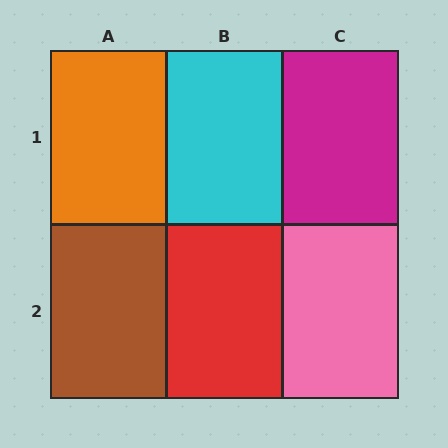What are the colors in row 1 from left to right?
Orange, cyan, magenta.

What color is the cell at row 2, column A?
Brown.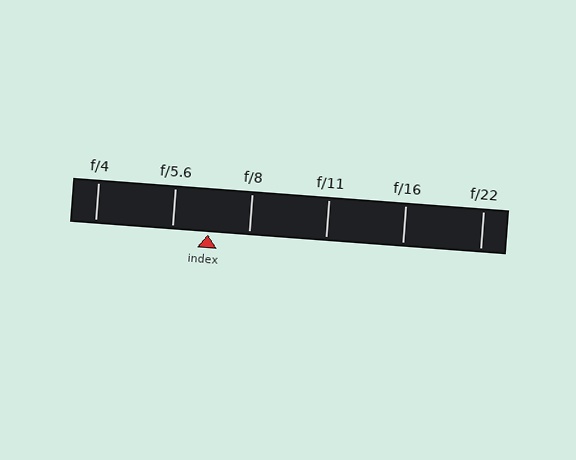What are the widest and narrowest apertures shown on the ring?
The widest aperture shown is f/4 and the narrowest is f/22.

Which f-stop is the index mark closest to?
The index mark is closest to f/5.6.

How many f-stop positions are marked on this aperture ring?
There are 6 f-stop positions marked.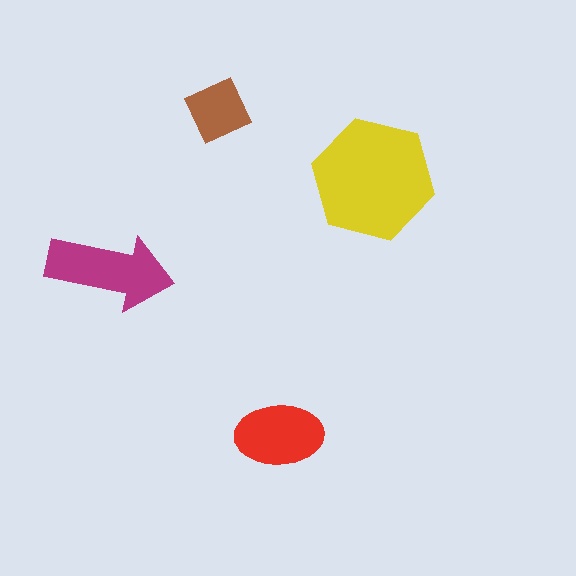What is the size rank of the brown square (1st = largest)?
4th.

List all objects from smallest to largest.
The brown square, the red ellipse, the magenta arrow, the yellow hexagon.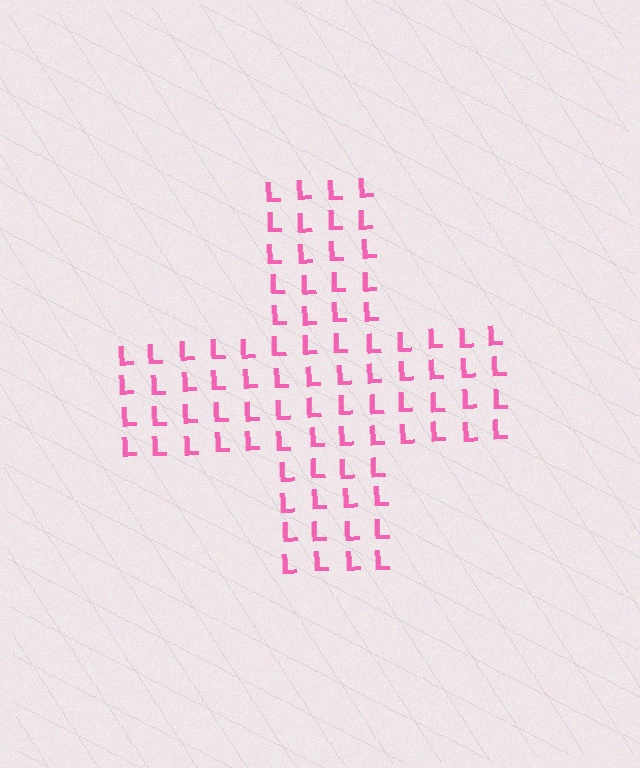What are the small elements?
The small elements are letter L's.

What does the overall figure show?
The overall figure shows a cross.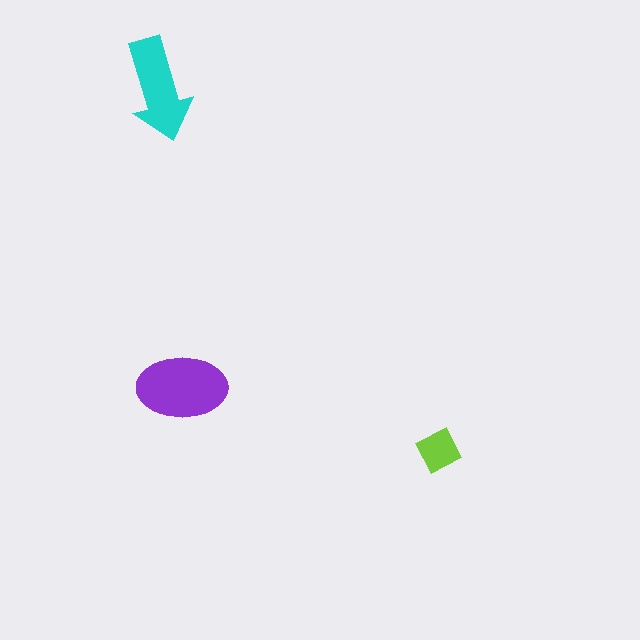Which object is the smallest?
The lime square.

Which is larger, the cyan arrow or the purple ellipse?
The purple ellipse.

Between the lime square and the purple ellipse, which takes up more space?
The purple ellipse.